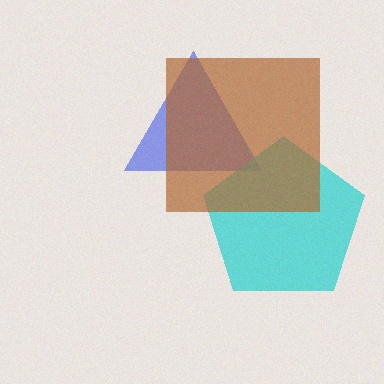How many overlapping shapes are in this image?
There are 3 overlapping shapes in the image.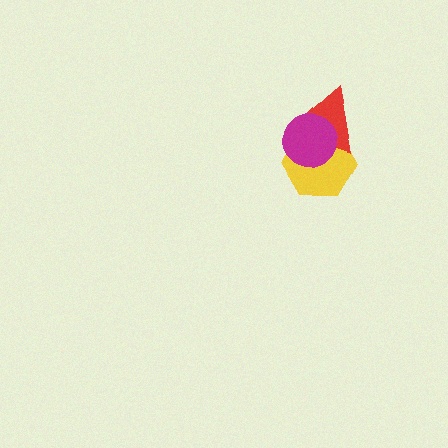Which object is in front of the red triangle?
The magenta circle is in front of the red triangle.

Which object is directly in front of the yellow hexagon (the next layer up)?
The red triangle is directly in front of the yellow hexagon.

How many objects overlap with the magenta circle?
2 objects overlap with the magenta circle.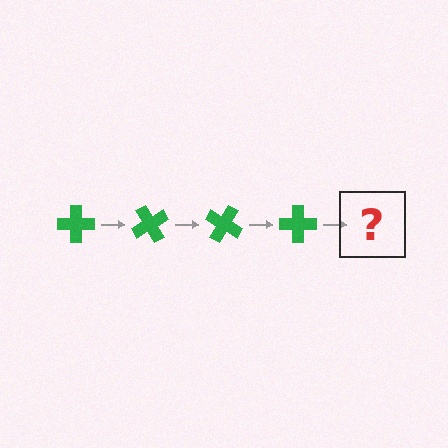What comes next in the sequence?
The next element should be a green cross rotated 240 degrees.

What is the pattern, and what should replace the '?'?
The pattern is that the cross rotates 60 degrees each step. The '?' should be a green cross rotated 240 degrees.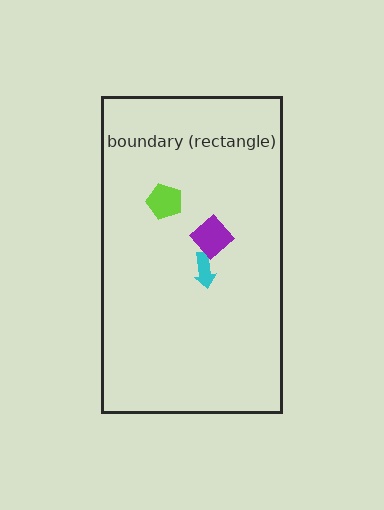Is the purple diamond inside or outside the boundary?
Inside.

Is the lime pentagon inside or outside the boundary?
Inside.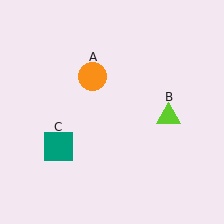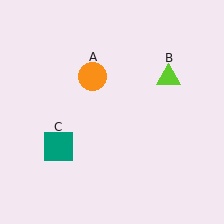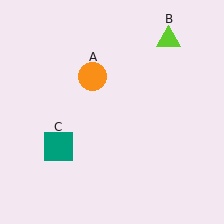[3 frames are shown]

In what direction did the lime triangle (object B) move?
The lime triangle (object B) moved up.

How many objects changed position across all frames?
1 object changed position: lime triangle (object B).